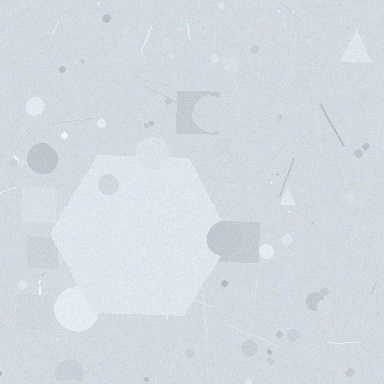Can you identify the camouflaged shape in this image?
The camouflaged shape is a hexagon.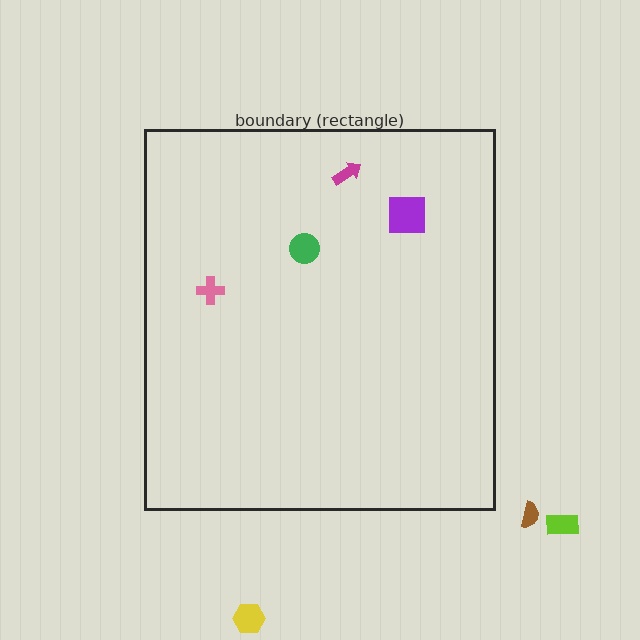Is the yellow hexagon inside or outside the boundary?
Outside.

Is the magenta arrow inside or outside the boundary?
Inside.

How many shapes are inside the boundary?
4 inside, 3 outside.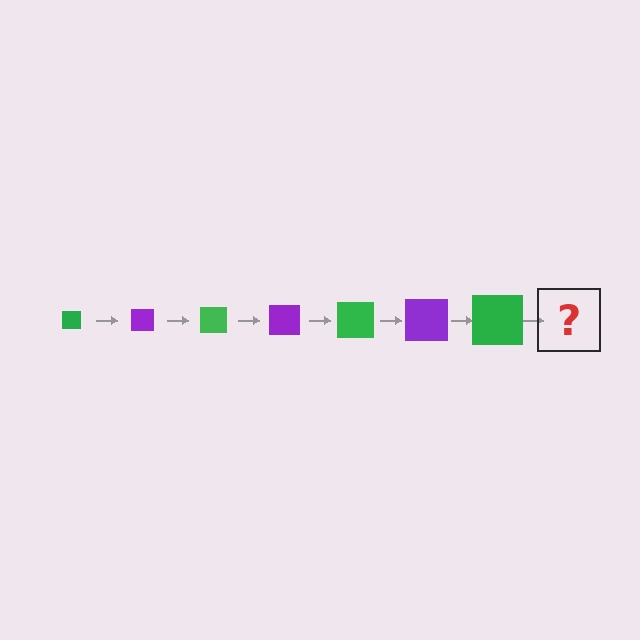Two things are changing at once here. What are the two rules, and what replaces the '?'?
The two rules are that the square grows larger each step and the color cycles through green and purple. The '?' should be a purple square, larger than the previous one.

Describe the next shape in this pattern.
It should be a purple square, larger than the previous one.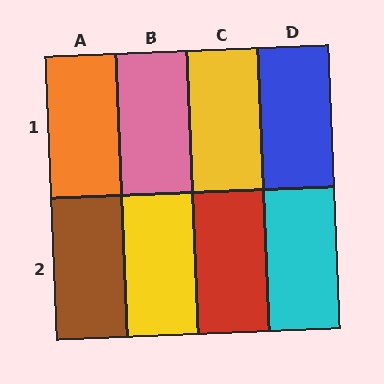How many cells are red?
1 cell is red.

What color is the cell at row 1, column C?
Yellow.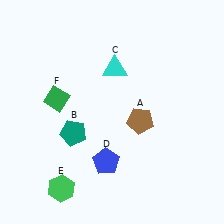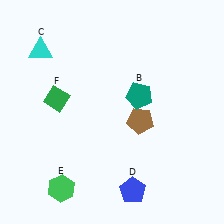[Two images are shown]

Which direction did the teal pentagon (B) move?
The teal pentagon (B) moved right.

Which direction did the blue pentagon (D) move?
The blue pentagon (D) moved down.